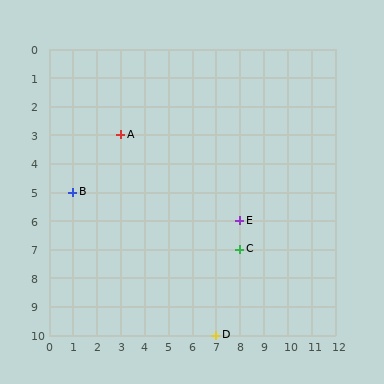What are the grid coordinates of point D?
Point D is at grid coordinates (7, 10).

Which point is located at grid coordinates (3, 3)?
Point A is at (3, 3).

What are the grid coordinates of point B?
Point B is at grid coordinates (1, 5).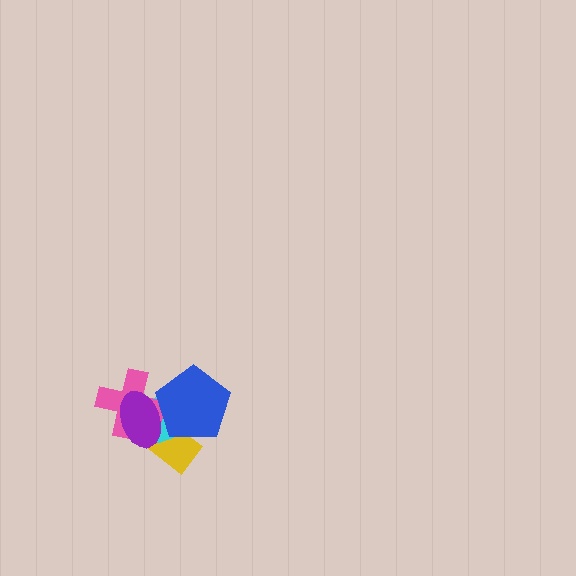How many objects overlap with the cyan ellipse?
4 objects overlap with the cyan ellipse.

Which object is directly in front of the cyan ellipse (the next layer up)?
The pink cross is directly in front of the cyan ellipse.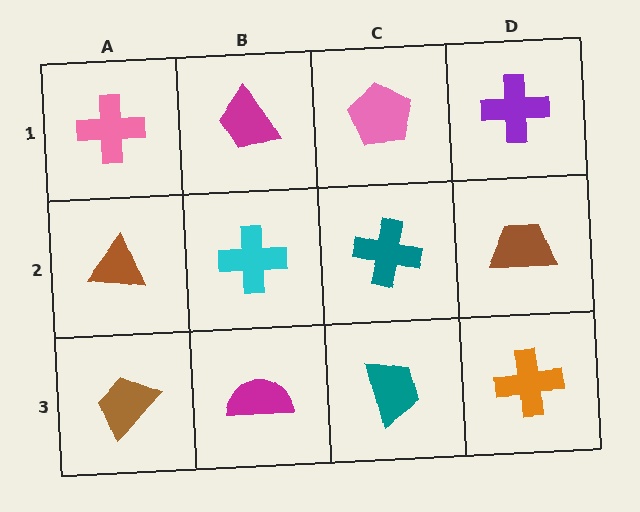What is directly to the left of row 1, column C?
A magenta trapezoid.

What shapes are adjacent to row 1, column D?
A brown trapezoid (row 2, column D), a pink pentagon (row 1, column C).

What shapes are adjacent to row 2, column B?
A magenta trapezoid (row 1, column B), a magenta semicircle (row 3, column B), a brown triangle (row 2, column A), a teal cross (row 2, column C).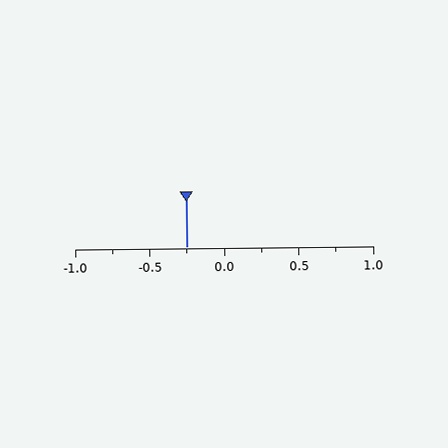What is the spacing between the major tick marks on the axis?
The major ticks are spaced 0.5 apart.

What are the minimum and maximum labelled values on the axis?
The axis runs from -1.0 to 1.0.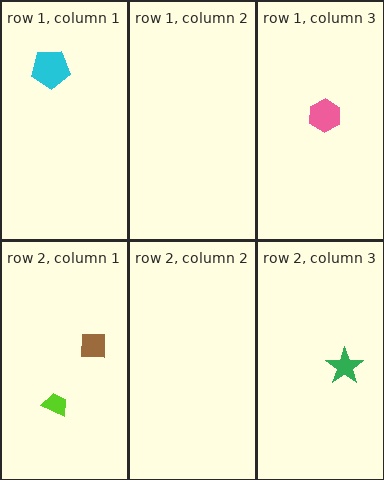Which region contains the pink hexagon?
The row 1, column 3 region.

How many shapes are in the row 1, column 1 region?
1.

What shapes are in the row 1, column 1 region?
The cyan pentagon.